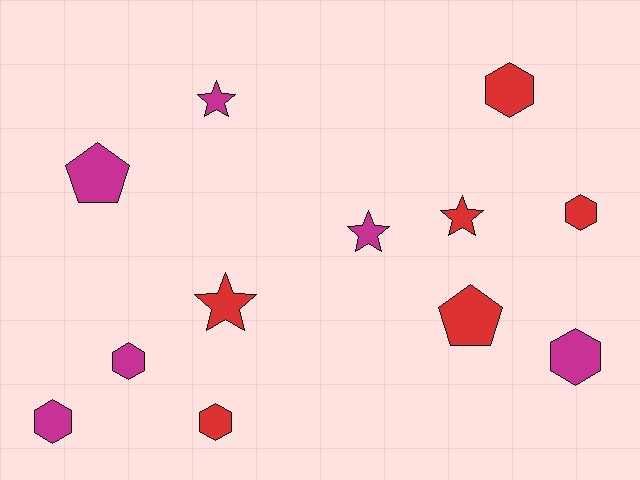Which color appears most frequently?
Magenta, with 6 objects.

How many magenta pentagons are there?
There is 1 magenta pentagon.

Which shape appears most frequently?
Hexagon, with 6 objects.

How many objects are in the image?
There are 12 objects.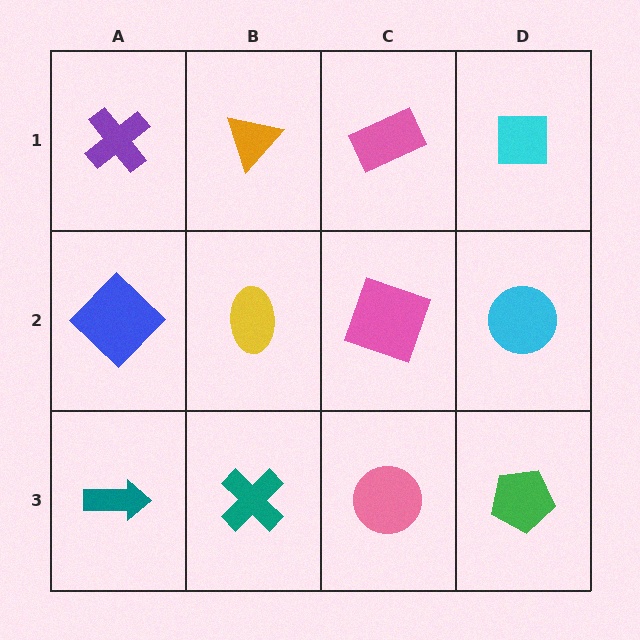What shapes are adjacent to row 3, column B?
A yellow ellipse (row 2, column B), a teal arrow (row 3, column A), a pink circle (row 3, column C).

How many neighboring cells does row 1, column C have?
3.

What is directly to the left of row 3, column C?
A teal cross.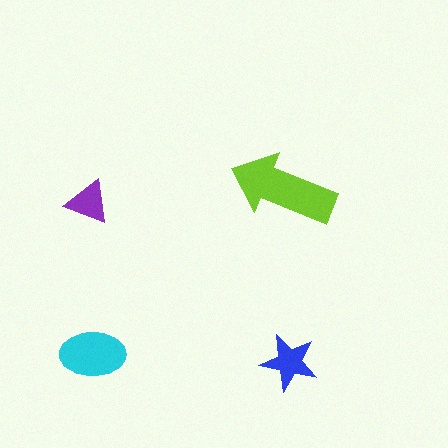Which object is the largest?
The lime arrow.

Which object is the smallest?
The purple triangle.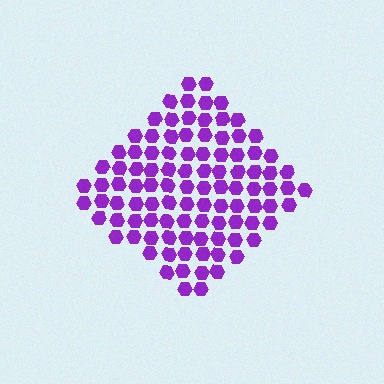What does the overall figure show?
The overall figure shows a diamond.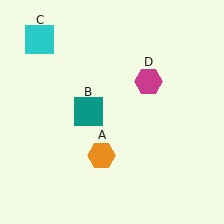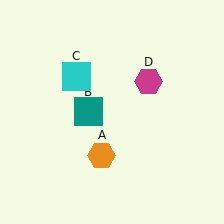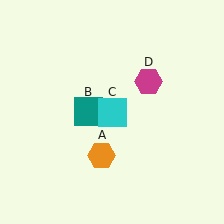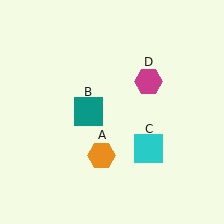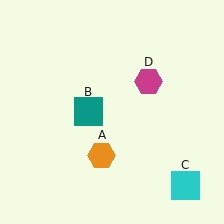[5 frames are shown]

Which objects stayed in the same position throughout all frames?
Orange hexagon (object A) and teal square (object B) and magenta hexagon (object D) remained stationary.